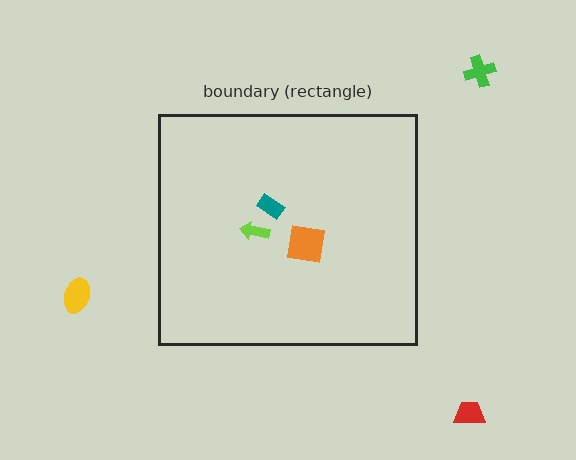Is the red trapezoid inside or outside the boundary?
Outside.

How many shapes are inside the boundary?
3 inside, 3 outside.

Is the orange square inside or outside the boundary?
Inside.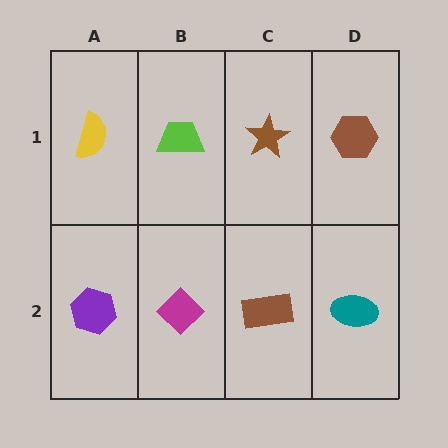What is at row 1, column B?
A lime trapezoid.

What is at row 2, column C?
A brown rectangle.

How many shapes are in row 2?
4 shapes.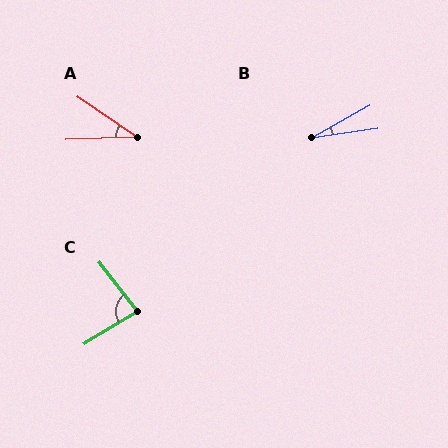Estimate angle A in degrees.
Approximately 37 degrees.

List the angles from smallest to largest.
B (21°), A (37°), C (83°).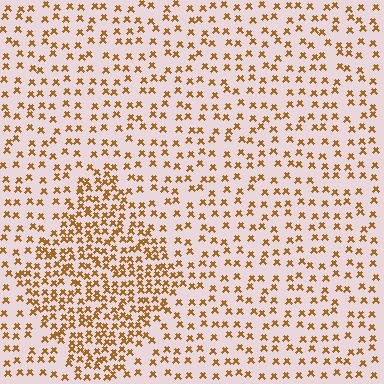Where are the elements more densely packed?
The elements are more densely packed inside the diamond boundary.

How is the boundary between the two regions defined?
The boundary is defined by a change in element density (approximately 2.1x ratio). All elements are the same color, size, and shape.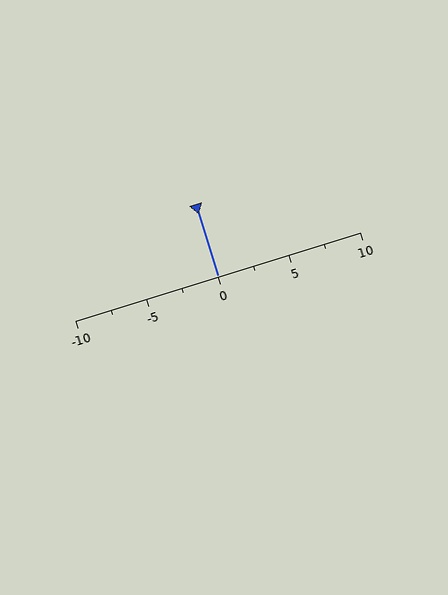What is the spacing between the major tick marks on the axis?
The major ticks are spaced 5 apart.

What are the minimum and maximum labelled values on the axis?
The axis runs from -10 to 10.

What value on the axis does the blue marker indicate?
The marker indicates approximately 0.